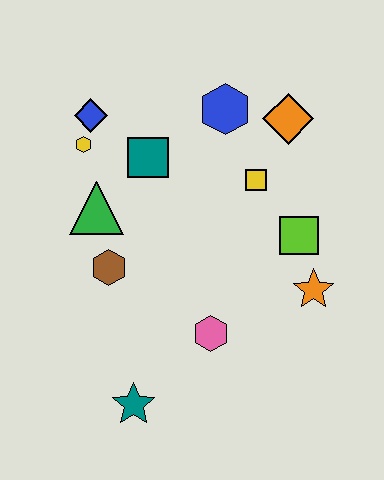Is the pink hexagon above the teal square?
No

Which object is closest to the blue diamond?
The yellow hexagon is closest to the blue diamond.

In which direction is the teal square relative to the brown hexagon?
The teal square is above the brown hexagon.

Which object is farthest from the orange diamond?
The teal star is farthest from the orange diamond.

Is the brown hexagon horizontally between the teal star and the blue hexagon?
No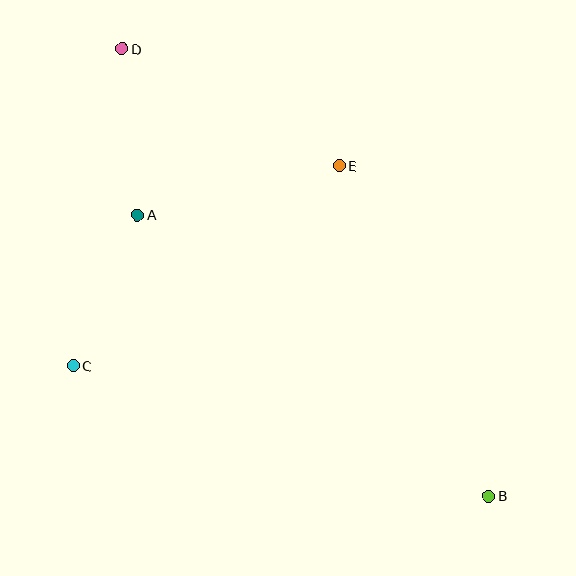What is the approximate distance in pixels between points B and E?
The distance between B and E is approximately 362 pixels.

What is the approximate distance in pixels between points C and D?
The distance between C and D is approximately 321 pixels.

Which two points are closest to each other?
Points A and C are closest to each other.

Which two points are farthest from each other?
Points B and D are farthest from each other.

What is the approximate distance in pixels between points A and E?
The distance between A and E is approximately 208 pixels.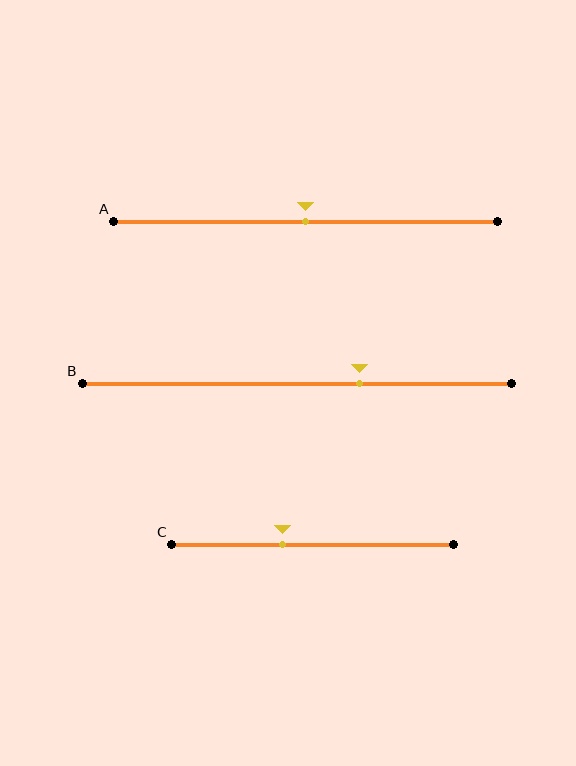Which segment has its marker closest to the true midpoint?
Segment A has its marker closest to the true midpoint.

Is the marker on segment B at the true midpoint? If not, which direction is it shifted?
No, the marker on segment B is shifted to the right by about 14% of the segment length.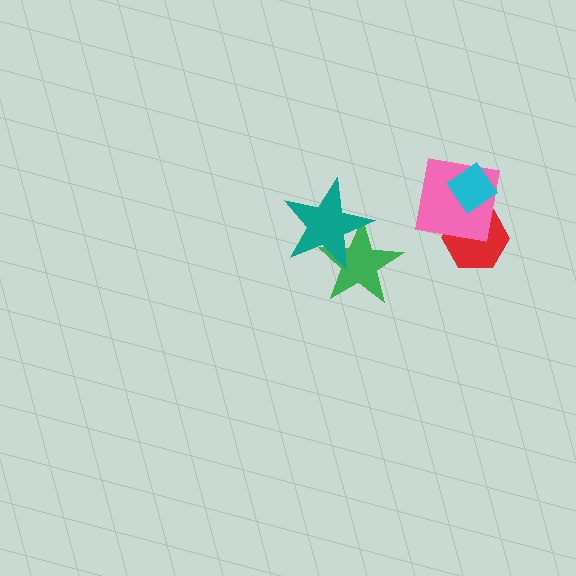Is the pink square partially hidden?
Yes, it is partially covered by another shape.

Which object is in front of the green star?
The teal star is in front of the green star.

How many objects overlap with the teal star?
1 object overlaps with the teal star.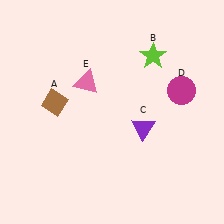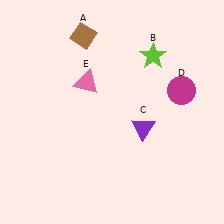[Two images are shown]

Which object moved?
The brown diamond (A) moved up.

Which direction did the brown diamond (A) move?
The brown diamond (A) moved up.